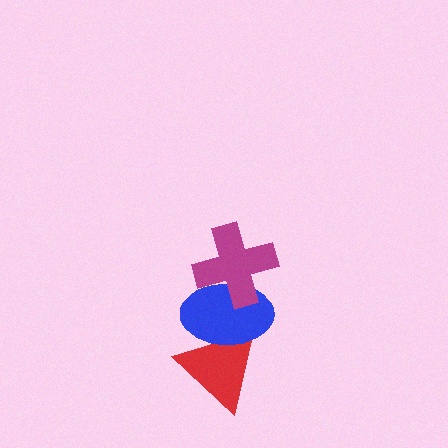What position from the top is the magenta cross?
The magenta cross is 1st from the top.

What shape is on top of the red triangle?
The blue ellipse is on top of the red triangle.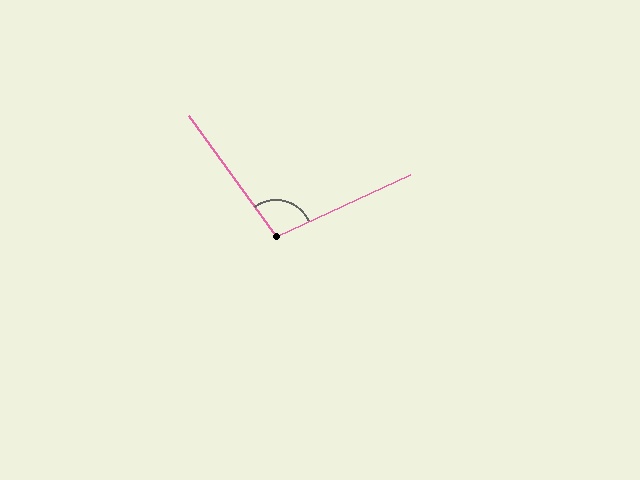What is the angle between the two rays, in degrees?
Approximately 101 degrees.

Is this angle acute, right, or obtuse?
It is obtuse.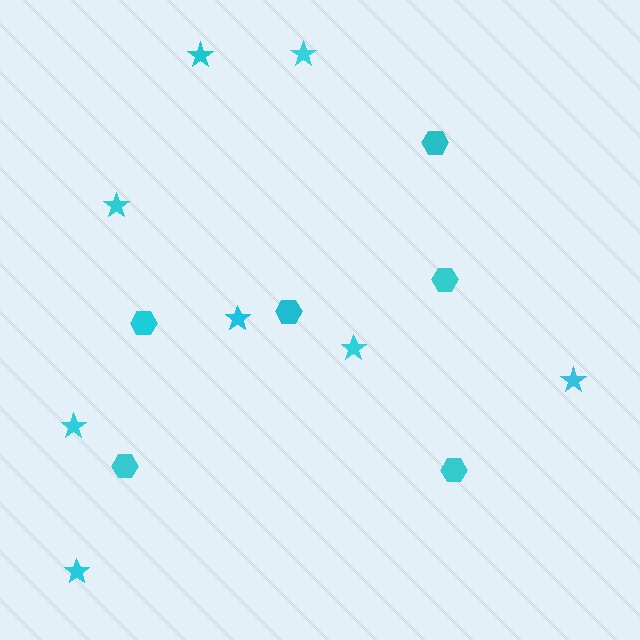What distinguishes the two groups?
There are 2 groups: one group of hexagons (6) and one group of stars (8).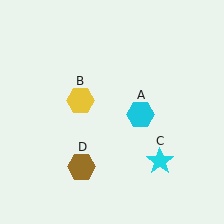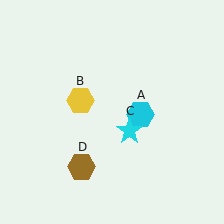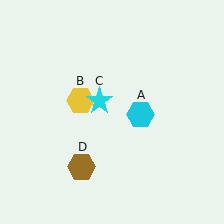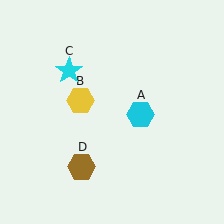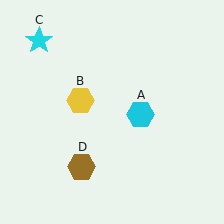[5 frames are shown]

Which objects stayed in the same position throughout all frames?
Cyan hexagon (object A) and yellow hexagon (object B) and brown hexagon (object D) remained stationary.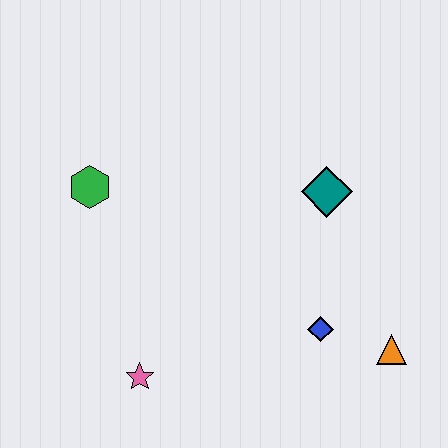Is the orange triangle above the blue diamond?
No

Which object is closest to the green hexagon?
The pink star is closest to the green hexagon.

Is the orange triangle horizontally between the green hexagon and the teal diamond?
No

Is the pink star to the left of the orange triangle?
Yes